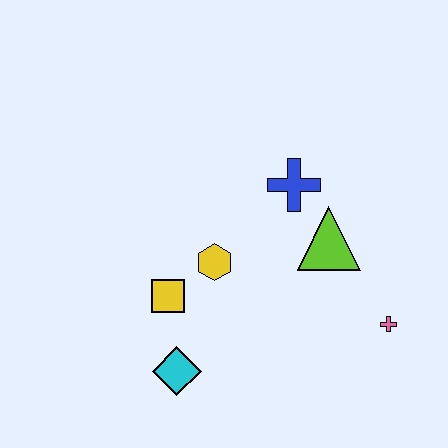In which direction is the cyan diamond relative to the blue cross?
The cyan diamond is below the blue cross.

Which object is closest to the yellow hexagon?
The yellow square is closest to the yellow hexagon.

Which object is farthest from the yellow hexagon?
The pink cross is farthest from the yellow hexagon.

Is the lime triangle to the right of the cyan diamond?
Yes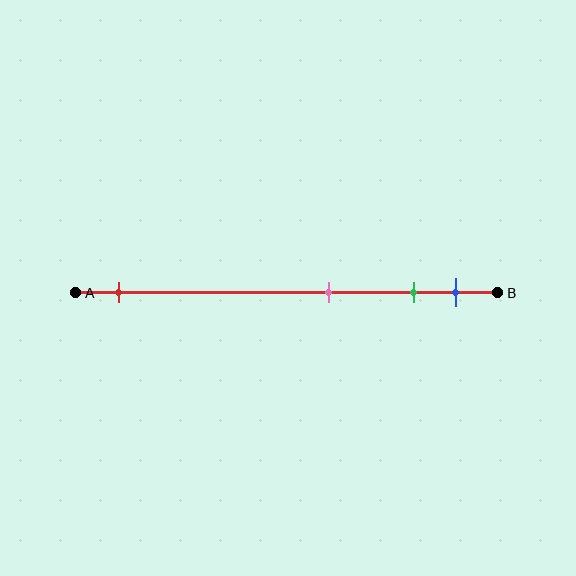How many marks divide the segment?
There are 4 marks dividing the segment.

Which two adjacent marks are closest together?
The green and blue marks are the closest adjacent pair.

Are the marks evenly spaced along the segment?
No, the marks are not evenly spaced.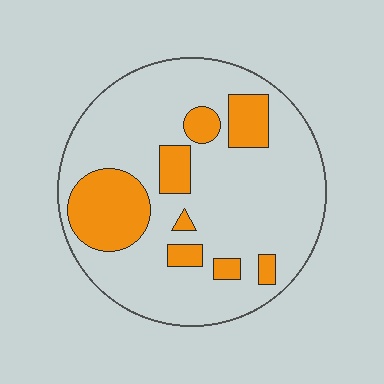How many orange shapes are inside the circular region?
8.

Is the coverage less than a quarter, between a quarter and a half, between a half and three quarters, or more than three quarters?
Less than a quarter.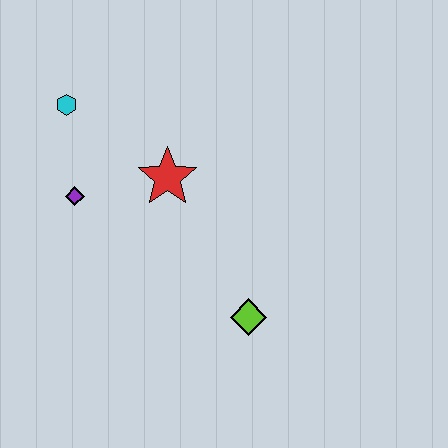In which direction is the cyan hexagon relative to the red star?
The cyan hexagon is to the left of the red star.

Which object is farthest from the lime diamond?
The cyan hexagon is farthest from the lime diamond.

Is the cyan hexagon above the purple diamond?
Yes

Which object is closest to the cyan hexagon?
The purple diamond is closest to the cyan hexagon.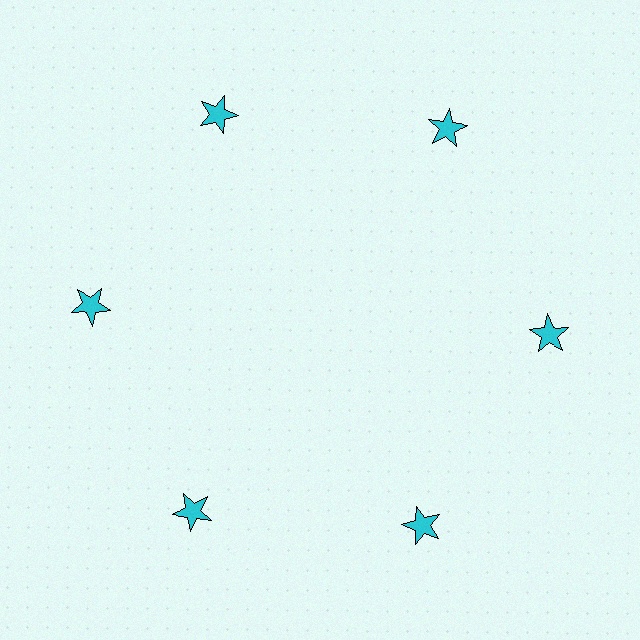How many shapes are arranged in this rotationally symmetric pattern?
There are 6 shapes, arranged in 6 groups of 1.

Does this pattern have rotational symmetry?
Yes, this pattern has 6-fold rotational symmetry. It looks the same after rotating 60 degrees around the center.